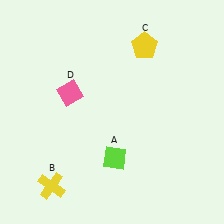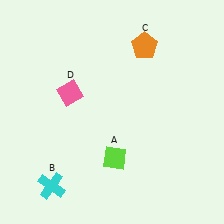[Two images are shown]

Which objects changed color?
B changed from yellow to cyan. C changed from yellow to orange.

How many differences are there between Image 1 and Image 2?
There are 2 differences between the two images.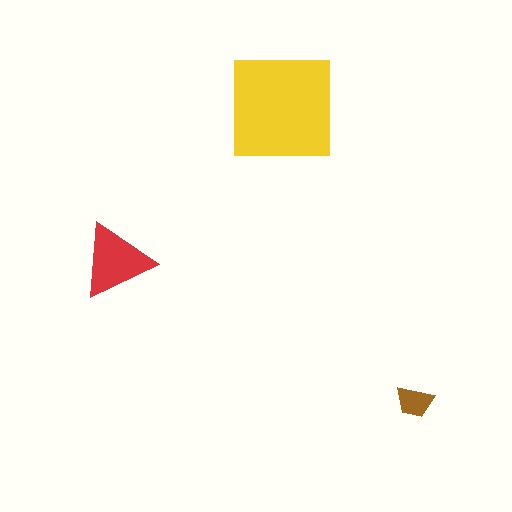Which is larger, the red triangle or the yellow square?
The yellow square.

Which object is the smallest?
The brown trapezoid.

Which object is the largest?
The yellow square.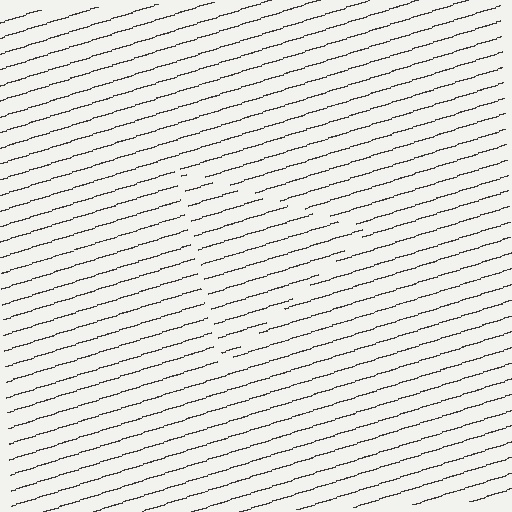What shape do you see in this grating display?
An illusory triangle. The interior of the shape contains the same grating, shifted by half a period — the contour is defined by the phase discontinuity where line-ends from the inner and outer gratings abut.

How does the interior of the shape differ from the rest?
The interior of the shape contains the same grating, shifted by half a period — the contour is defined by the phase discontinuity where line-ends from the inner and outer gratings abut.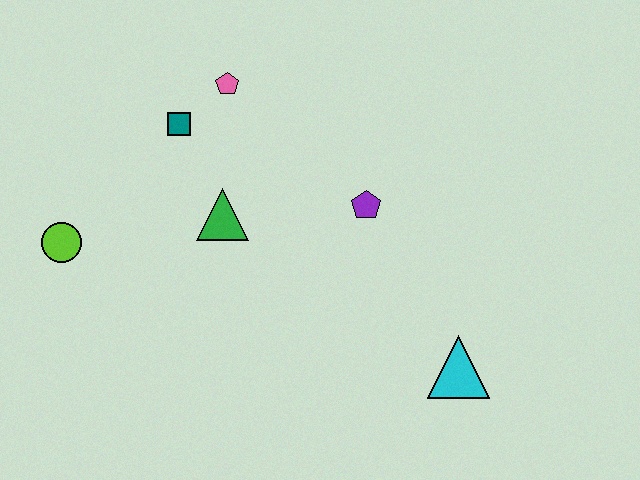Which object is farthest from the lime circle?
The cyan triangle is farthest from the lime circle.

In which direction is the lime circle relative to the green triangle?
The lime circle is to the left of the green triangle.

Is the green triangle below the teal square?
Yes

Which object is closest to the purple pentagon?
The green triangle is closest to the purple pentagon.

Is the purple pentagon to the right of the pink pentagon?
Yes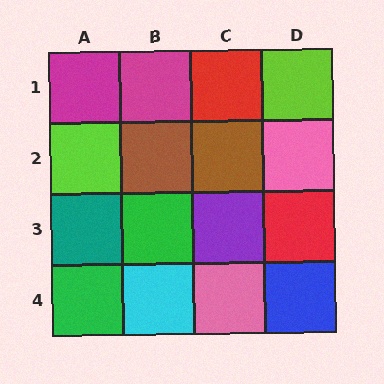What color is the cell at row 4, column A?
Green.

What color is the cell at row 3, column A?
Teal.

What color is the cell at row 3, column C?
Purple.